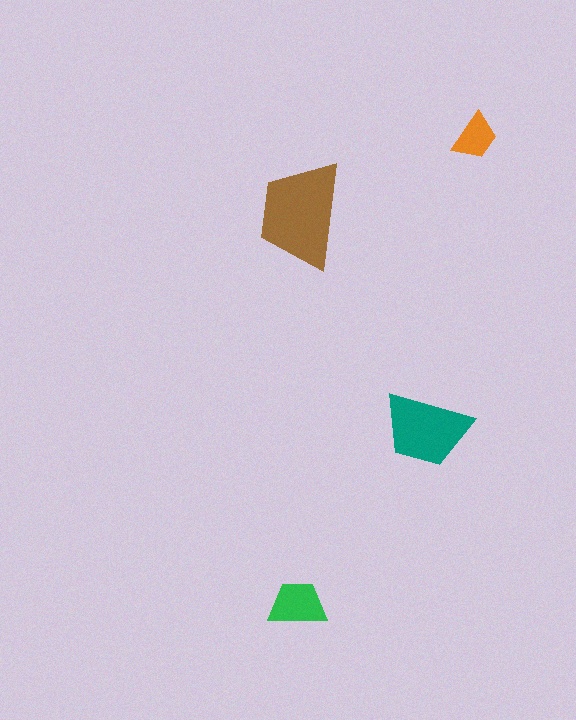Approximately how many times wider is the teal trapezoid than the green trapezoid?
About 1.5 times wider.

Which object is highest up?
The orange trapezoid is topmost.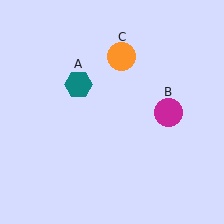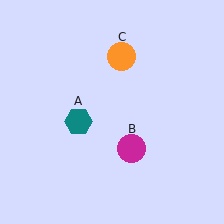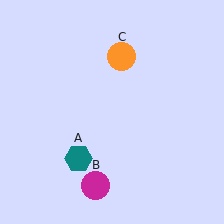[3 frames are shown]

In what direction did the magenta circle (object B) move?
The magenta circle (object B) moved down and to the left.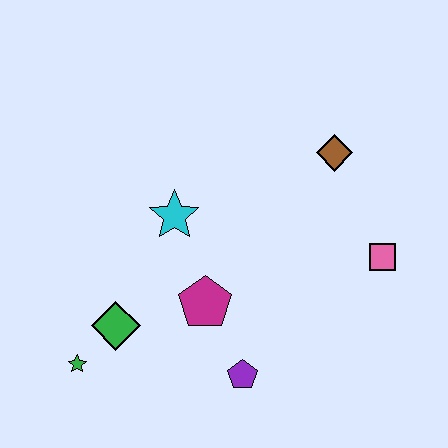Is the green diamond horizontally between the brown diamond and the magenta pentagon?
No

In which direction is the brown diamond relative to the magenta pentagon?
The brown diamond is above the magenta pentagon.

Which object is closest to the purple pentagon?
The magenta pentagon is closest to the purple pentagon.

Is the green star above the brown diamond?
No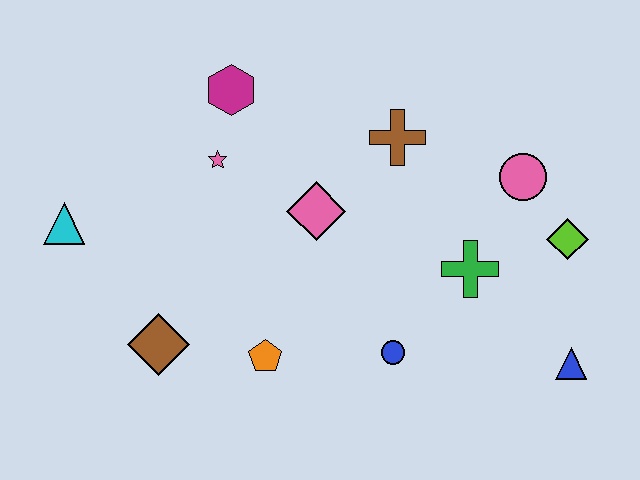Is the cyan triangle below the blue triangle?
No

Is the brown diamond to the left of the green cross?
Yes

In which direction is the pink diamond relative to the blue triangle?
The pink diamond is to the left of the blue triangle.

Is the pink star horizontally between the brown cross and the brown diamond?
Yes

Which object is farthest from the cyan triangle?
The blue triangle is farthest from the cyan triangle.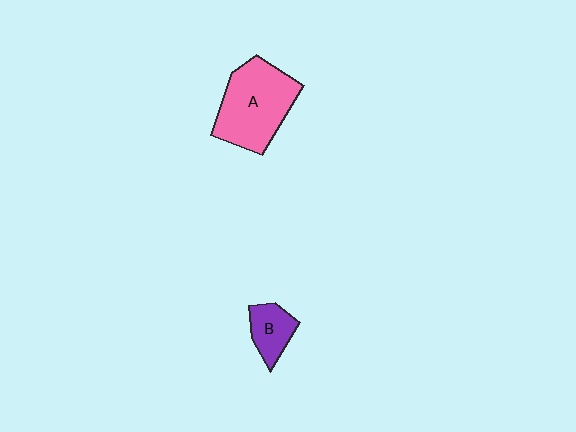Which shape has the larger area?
Shape A (pink).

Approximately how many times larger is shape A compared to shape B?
Approximately 2.6 times.